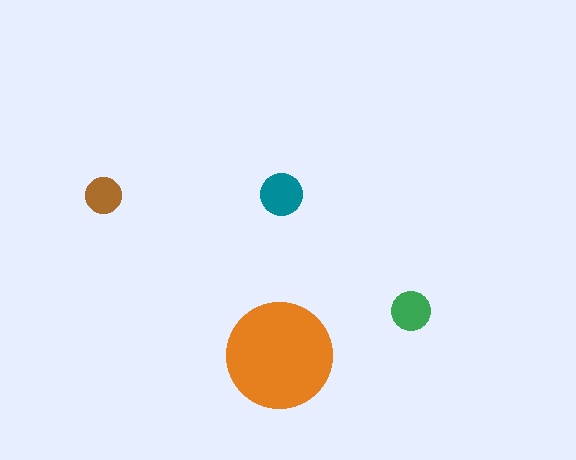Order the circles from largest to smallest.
the orange one, the teal one, the green one, the brown one.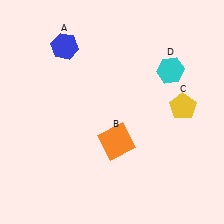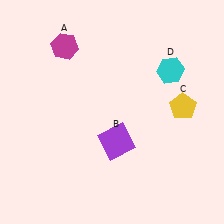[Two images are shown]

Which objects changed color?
A changed from blue to magenta. B changed from orange to purple.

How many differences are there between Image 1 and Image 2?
There are 2 differences between the two images.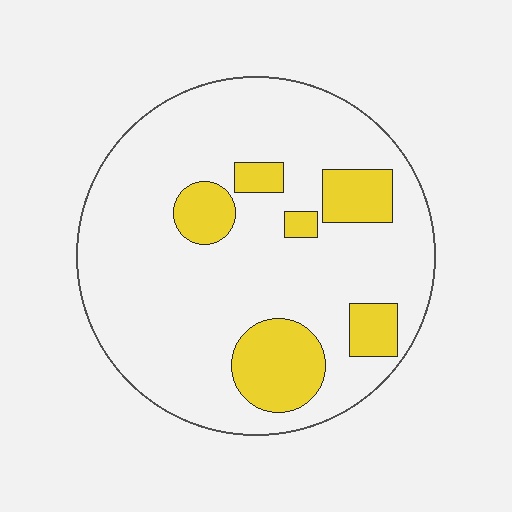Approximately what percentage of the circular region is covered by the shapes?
Approximately 20%.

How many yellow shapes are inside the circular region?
6.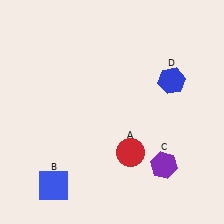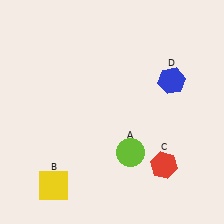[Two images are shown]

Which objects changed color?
A changed from red to lime. B changed from blue to yellow. C changed from purple to red.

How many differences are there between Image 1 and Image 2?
There are 3 differences between the two images.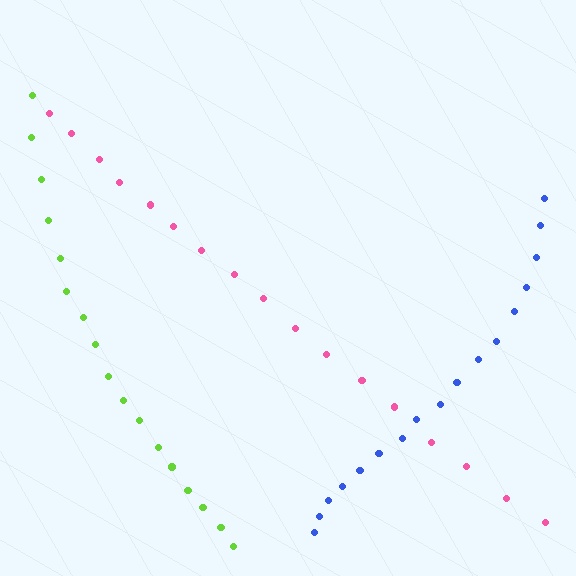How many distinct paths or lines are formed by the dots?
There are 3 distinct paths.